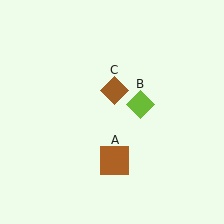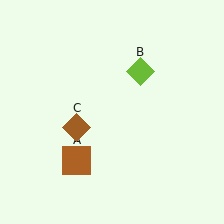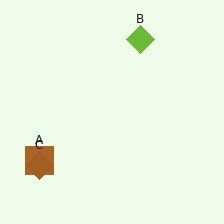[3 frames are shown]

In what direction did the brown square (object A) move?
The brown square (object A) moved left.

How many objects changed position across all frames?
3 objects changed position: brown square (object A), lime diamond (object B), brown diamond (object C).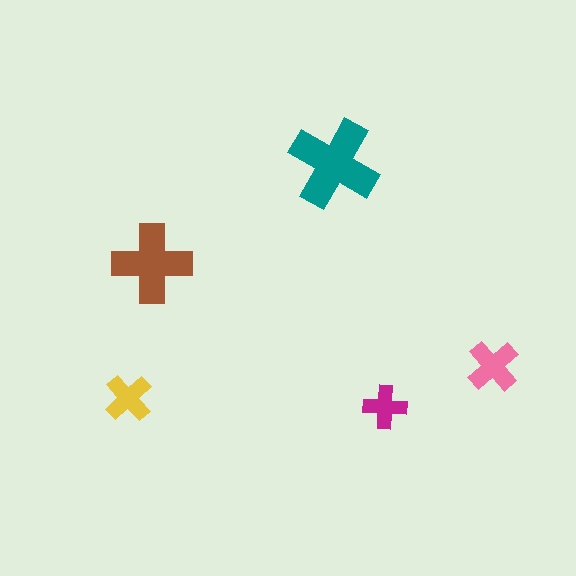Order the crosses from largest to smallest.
the teal one, the brown one, the pink one, the yellow one, the magenta one.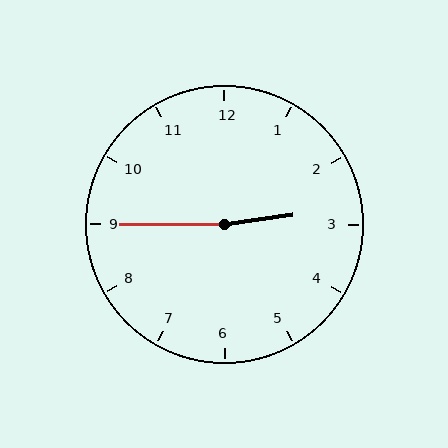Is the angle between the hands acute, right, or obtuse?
It is obtuse.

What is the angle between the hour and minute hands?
Approximately 172 degrees.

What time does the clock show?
2:45.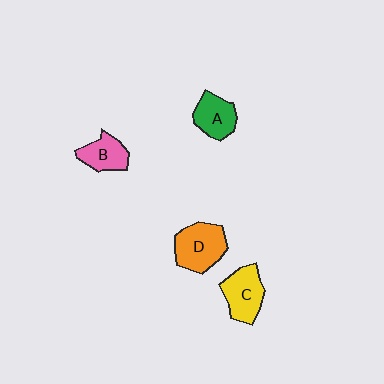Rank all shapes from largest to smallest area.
From largest to smallest: D (orange), C (yellow), A (green), B (pink).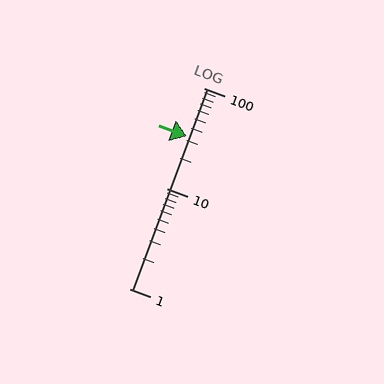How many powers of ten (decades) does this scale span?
The scale spans 2 decades, from 1 to 100.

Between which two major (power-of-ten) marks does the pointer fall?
The pointer is between 10 and 100.